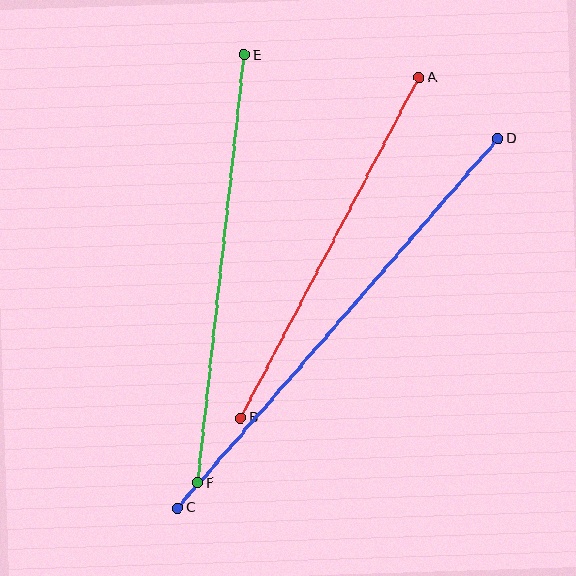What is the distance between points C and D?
The distance is approximately 489 pixels.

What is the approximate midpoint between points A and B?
The midpoint is at approximately (330, 248) pixels.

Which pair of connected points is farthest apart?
Points C and D are farthest apart.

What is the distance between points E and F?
The distance is approximately 430 pixels.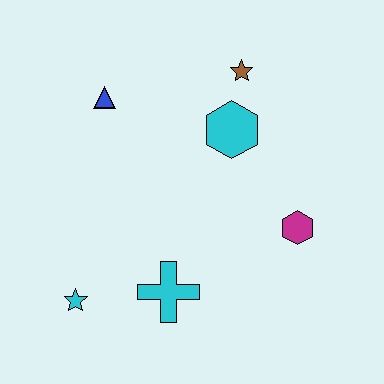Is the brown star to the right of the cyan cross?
Yes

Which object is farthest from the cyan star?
The brown star is farthest from the cyan star.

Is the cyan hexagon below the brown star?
Yes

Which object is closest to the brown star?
The cyan hexagon is closest to the brown star.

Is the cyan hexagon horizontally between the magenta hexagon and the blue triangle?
Yes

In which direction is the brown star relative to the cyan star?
The brown star is above the cyan star.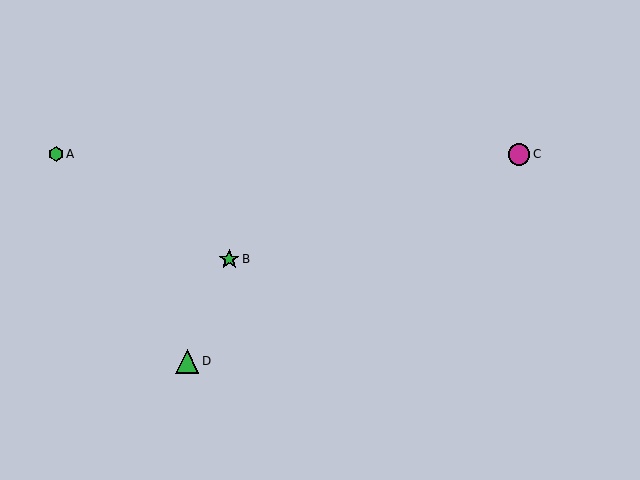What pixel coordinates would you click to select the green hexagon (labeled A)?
Click at (56, 154) to select the green hexagon A.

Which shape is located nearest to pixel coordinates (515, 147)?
The magenta circle (labeled C) at (519, 154) is nearest to that location.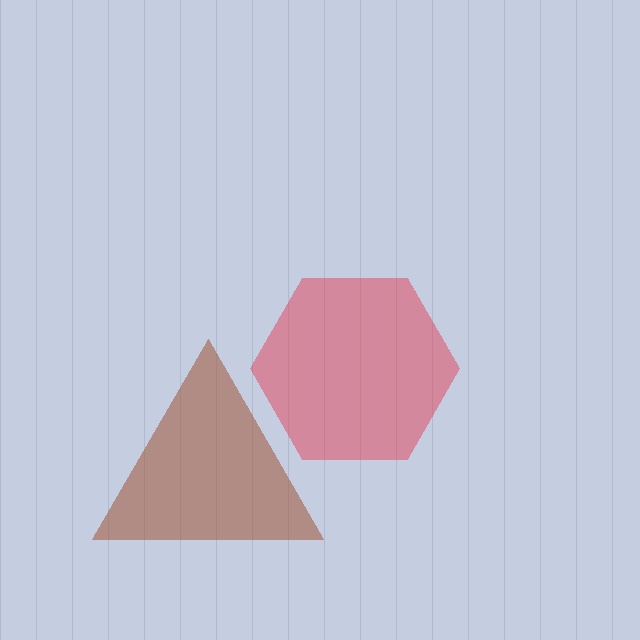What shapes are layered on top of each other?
The layered shapes are: a red hexagon, a brown triangle.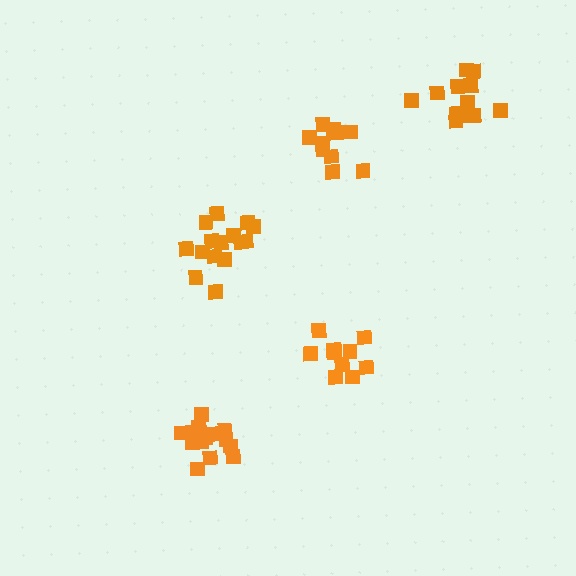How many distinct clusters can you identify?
There are 5 distinct clusters.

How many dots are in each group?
Group 1: 10 dots, Group 2: 10 dots, Group 3: 12 dots, Group 4: 15 dots, Group 5: 15 dots (62 total).